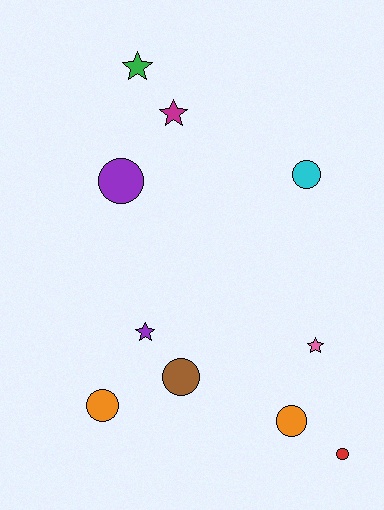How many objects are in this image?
There are 10 objects.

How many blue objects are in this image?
There are no blue objects.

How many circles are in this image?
There are 6 circles.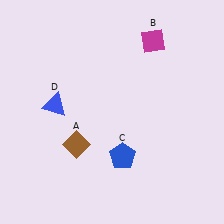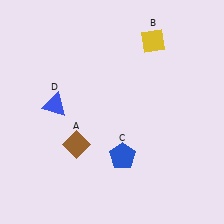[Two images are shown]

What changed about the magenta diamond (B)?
In Image 1, B is magenta. In Image 2, it changed to yellow.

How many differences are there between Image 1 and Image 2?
There is 1 difference between the two images.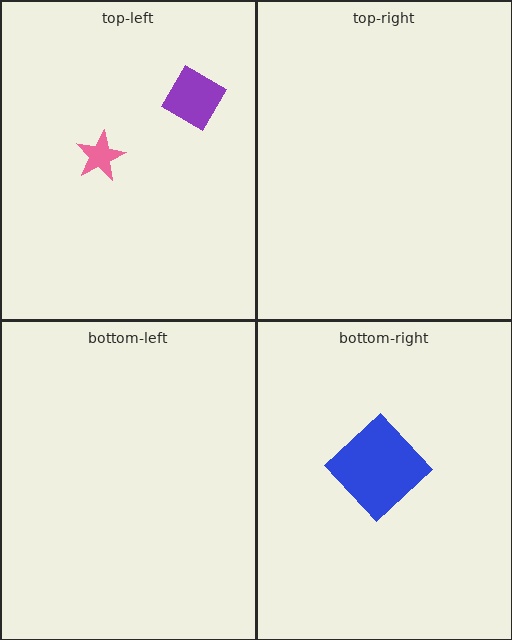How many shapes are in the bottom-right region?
1.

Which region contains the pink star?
The top-left region.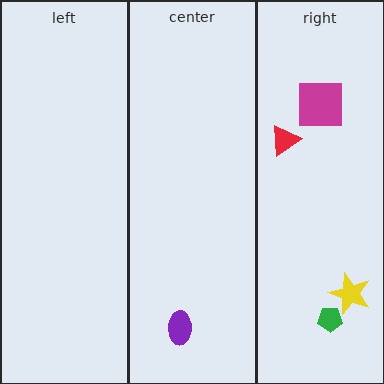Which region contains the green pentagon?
The right region.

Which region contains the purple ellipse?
The center region.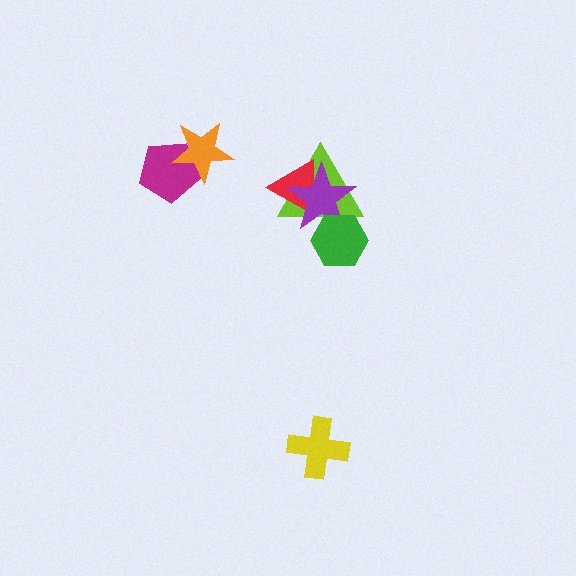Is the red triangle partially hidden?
Yes, it is partially covered by another shape.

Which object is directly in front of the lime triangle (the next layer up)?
The red triangle is directly in front of the lime triangle.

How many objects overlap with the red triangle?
2 objects overlap with the red triangle.